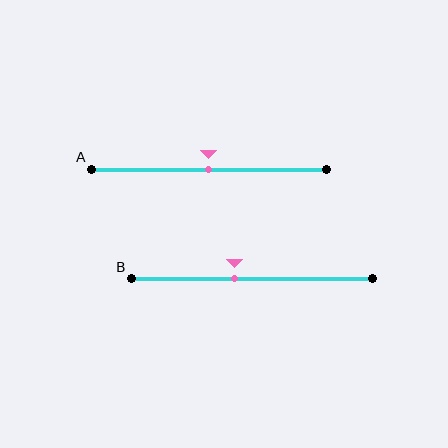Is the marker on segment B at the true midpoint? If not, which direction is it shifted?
No, the marker on segment B is shifted to the left by about 7% of the segment length.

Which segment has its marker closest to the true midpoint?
Segment A has its marker closest to the true midpoint.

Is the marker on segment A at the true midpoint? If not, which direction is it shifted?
Yes, the marker on segment A is at the true midpoint.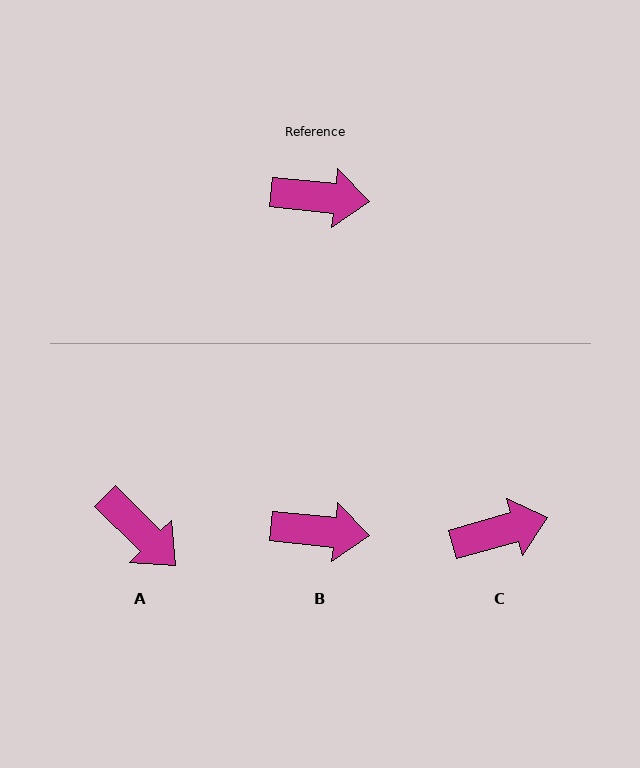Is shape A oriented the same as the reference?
No, it is off by about 39 degrees.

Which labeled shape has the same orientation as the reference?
B.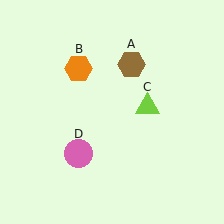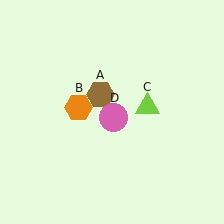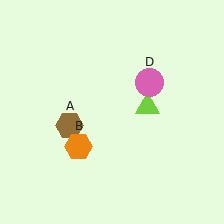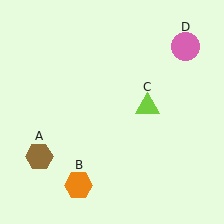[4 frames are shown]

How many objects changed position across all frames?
3 objects changed position: brown hexagon (object A), orange hexagon (object B), pink circle (object D).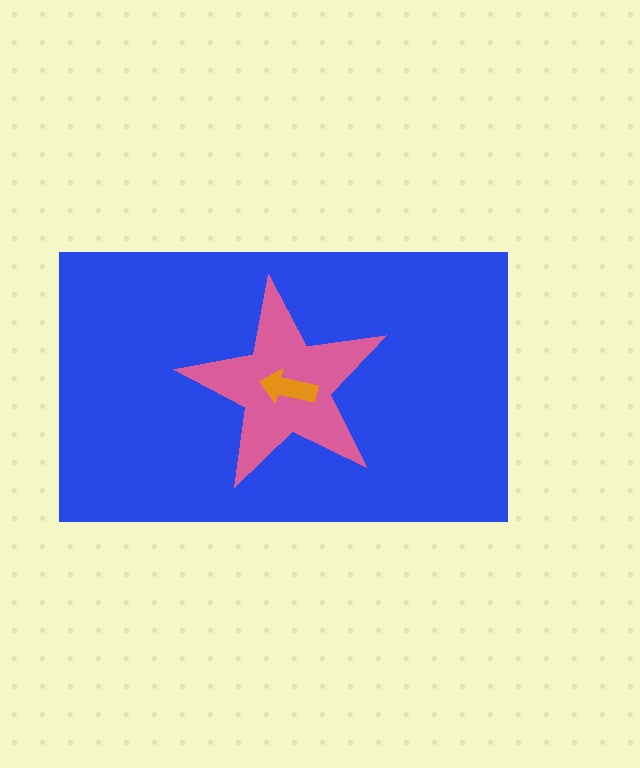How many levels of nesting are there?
3.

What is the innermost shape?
The orange arrow.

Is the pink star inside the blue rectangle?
Yes.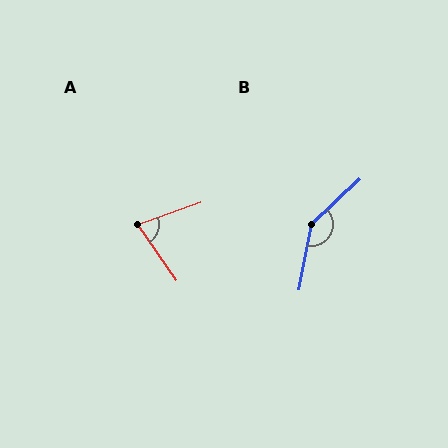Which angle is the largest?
B, at approximately 144 degrees.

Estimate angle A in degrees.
Approximately 75 degrees.